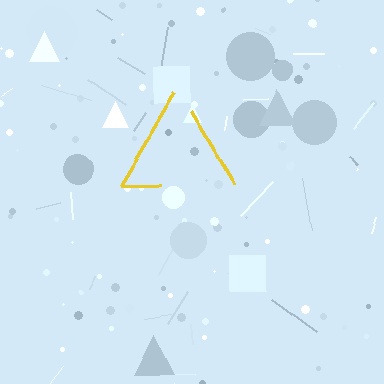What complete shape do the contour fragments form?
The contour fragments form a triangle.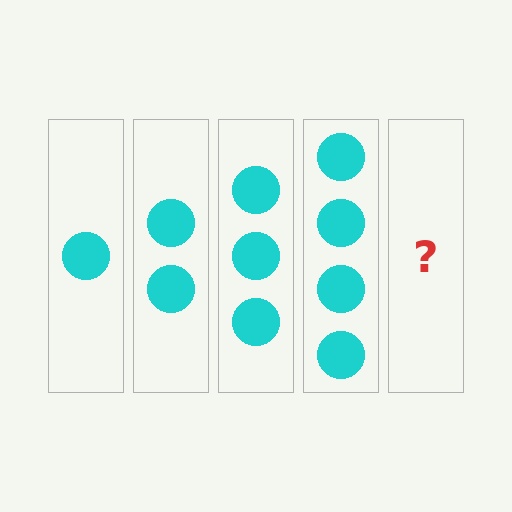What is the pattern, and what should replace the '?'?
The pattern is that each step adds one more circle. The '?' should be 5 circles.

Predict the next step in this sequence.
The next step is 5 circles.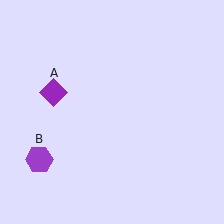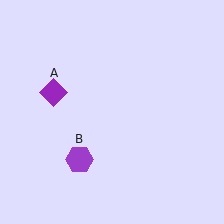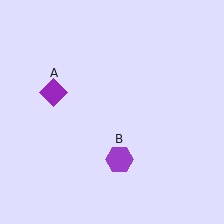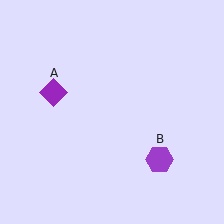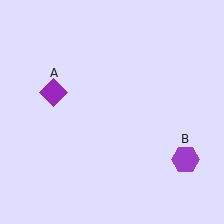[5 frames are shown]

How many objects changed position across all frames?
1 object changed position: purple hexagon (object B).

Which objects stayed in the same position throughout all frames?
Purple diamond (object A) remained stationary.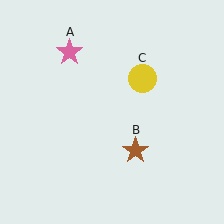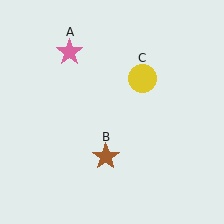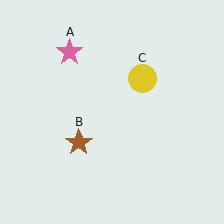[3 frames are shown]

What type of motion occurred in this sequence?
The brown star (object B) rotated clockwise around the center of the scene.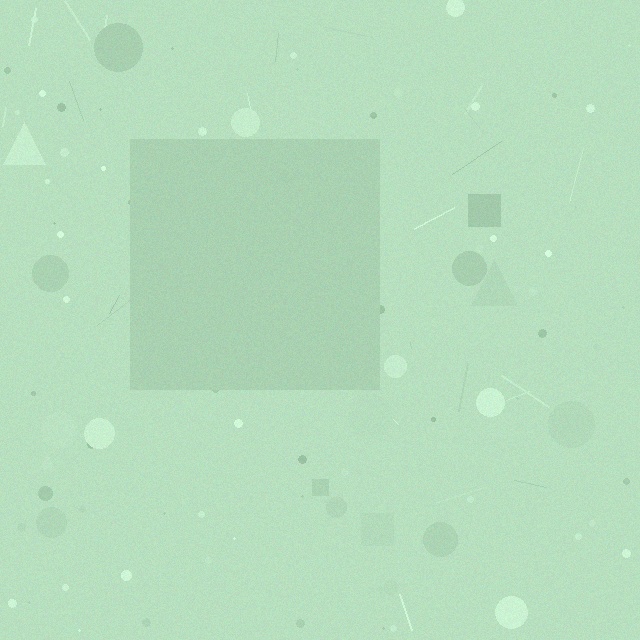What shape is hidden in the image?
A square is hidden in the image.